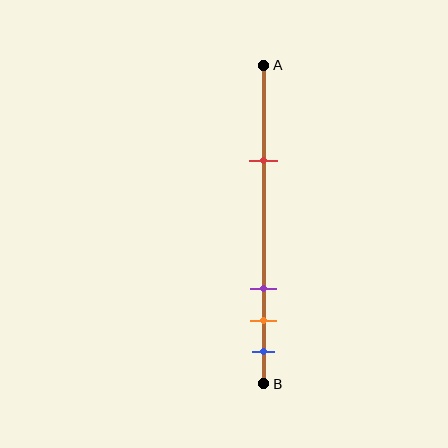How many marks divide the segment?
There are 4 marks dividing the segment.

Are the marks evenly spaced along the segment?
No, the marks are not evenly spaced.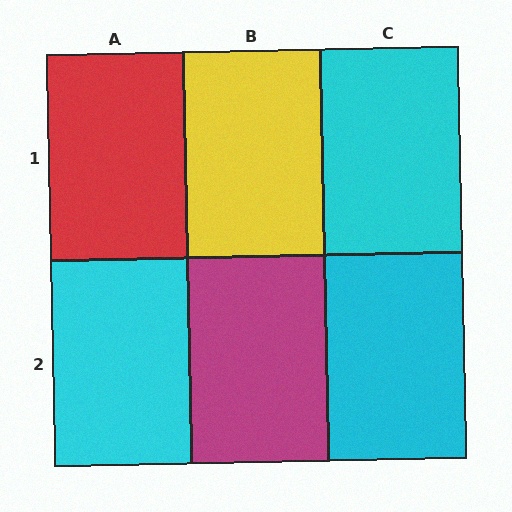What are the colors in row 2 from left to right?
Cyan, magenta, cyan.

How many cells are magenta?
1 cell is magenta.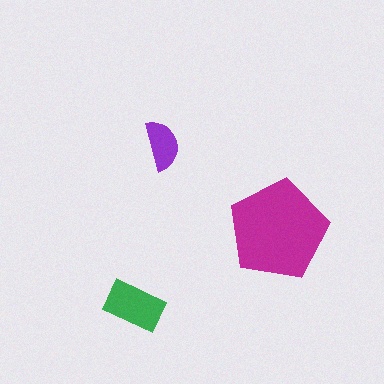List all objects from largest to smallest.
The magenta pentagon, the green rectangle, the purple semicircle.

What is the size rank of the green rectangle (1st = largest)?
2nd.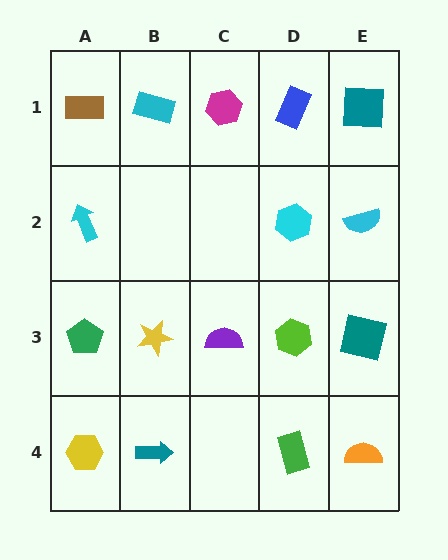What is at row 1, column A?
A brown rectangle.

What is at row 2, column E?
A cyan semicircle.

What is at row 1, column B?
A cyan rectangle.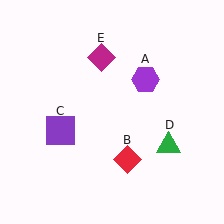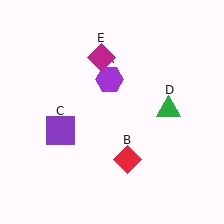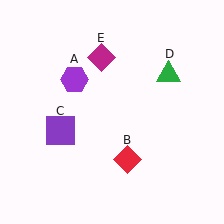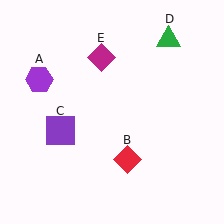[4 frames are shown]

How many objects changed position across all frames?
2 objects changed position: purple hexagon (object A), green triangle (object D).